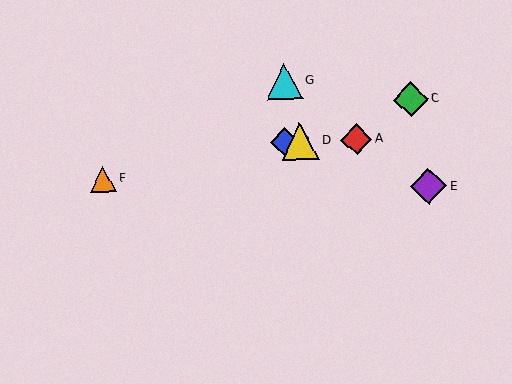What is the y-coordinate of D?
Object D is at y≈141.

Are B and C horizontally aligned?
No, B is at y≈142 and C is at y≈100.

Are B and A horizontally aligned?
Yes, both are at y≈142.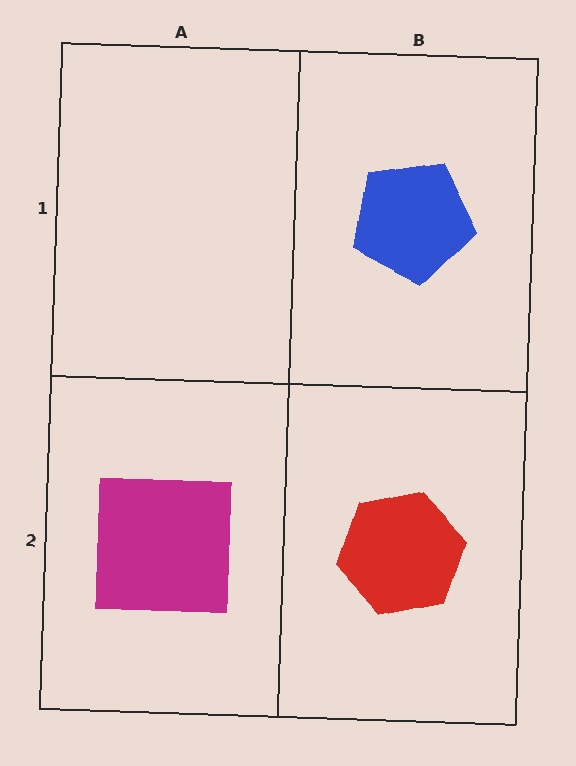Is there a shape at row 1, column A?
No, that cell is empty.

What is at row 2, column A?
A magenta square.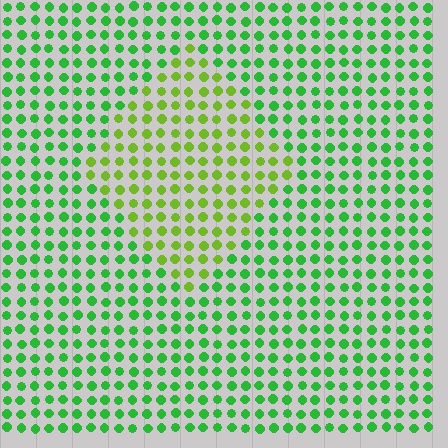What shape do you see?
I see a diamond.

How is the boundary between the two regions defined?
The boundary is defined purely by a slight shift in hue (about 36 degrees). Spacing, size, and orientation are identical on both sides.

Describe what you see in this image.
The image is filled with small green elements in a uniform arrangement. A diamond-shaped region is visible where the elements are tinted to a slightly different hue, forming a subtle color boundary.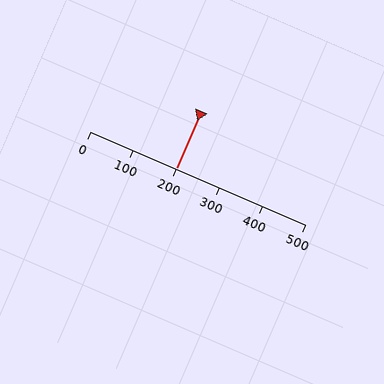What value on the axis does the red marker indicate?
The marker indicates approximately 200.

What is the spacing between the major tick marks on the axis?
The major ticks are spaced 100 apart.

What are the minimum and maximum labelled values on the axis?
The axis runs from 0 to 500.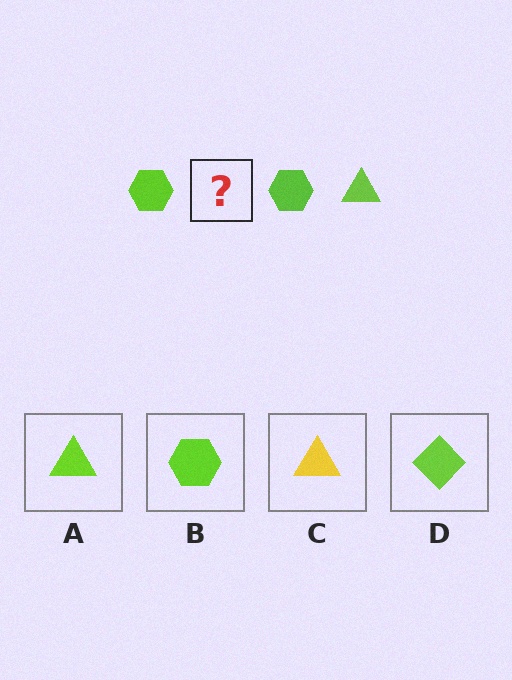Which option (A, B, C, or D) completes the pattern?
A.